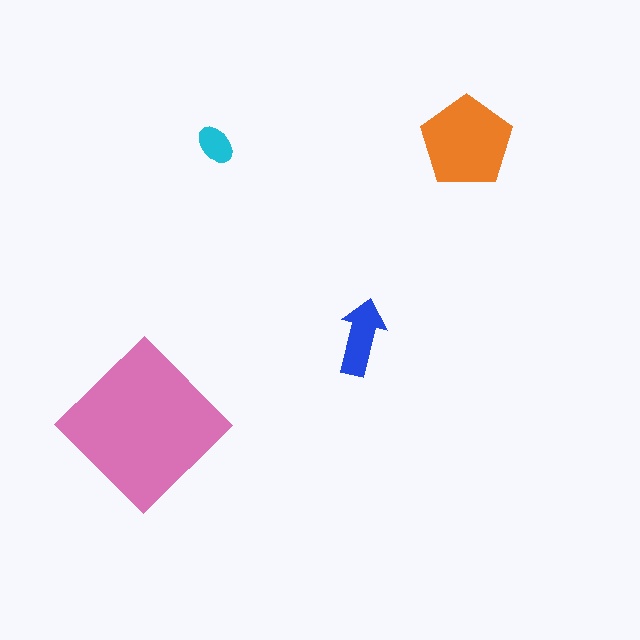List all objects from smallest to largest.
The cyan ellipse, the blue arrow, the orange pentagon, the pink diamond.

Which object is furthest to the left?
The pink diamond is leftmost.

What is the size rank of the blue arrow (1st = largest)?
3rd.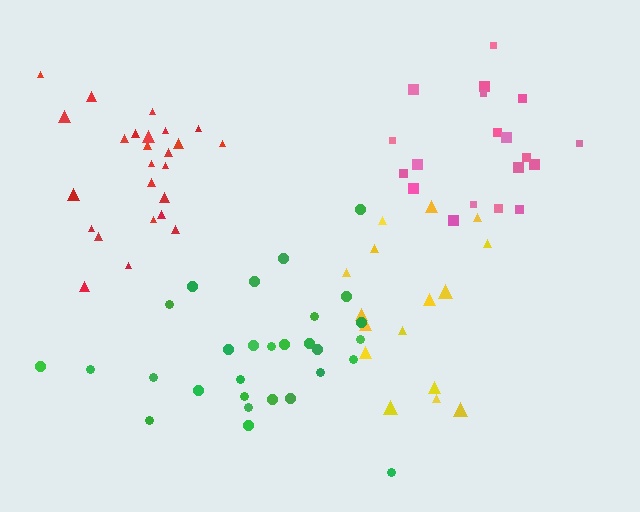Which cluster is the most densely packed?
Red.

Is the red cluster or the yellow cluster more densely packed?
Red.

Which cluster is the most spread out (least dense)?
Yellow.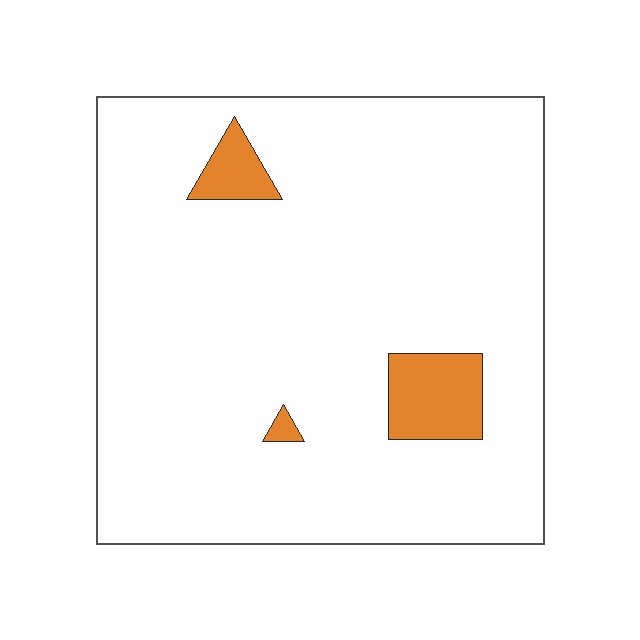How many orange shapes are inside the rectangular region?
3.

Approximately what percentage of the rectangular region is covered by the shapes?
Approximately 5%.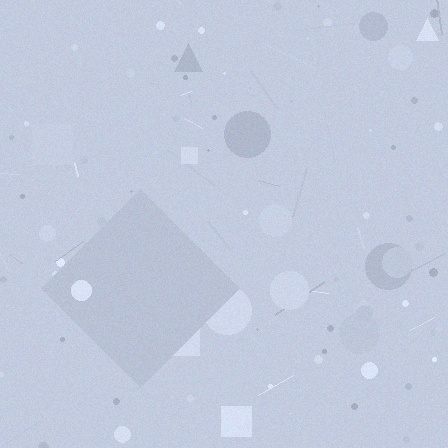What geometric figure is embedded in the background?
A diamond is embedded in the background.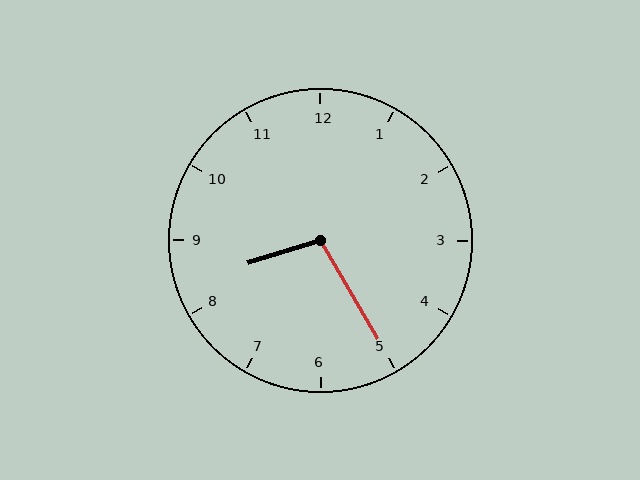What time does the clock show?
8:25.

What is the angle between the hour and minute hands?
Approximately 102 degrees.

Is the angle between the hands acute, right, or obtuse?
It is obtuse.